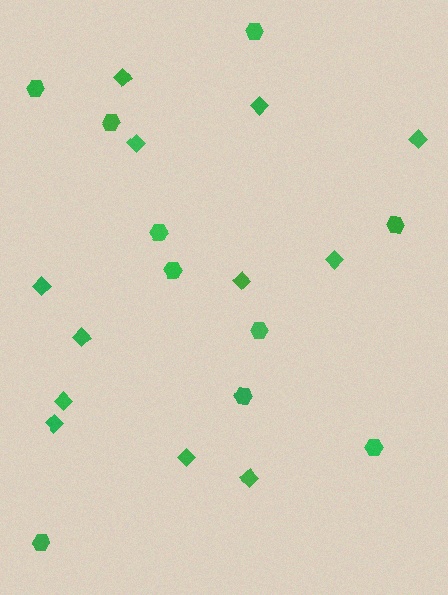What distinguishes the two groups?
There are 2 groups: one group of hexagons (10) and one group of diamonds (12).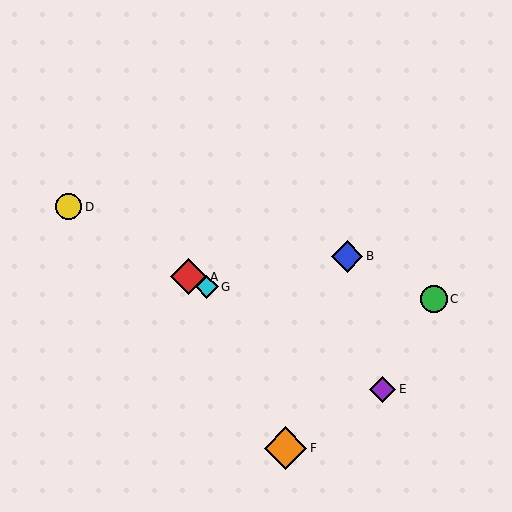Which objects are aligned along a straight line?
Objects A, D, E, G are aligned along a straight line.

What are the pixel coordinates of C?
Object C is at (434, 299).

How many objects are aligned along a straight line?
4 objects (A, D, E, G) are aligned along a straight line.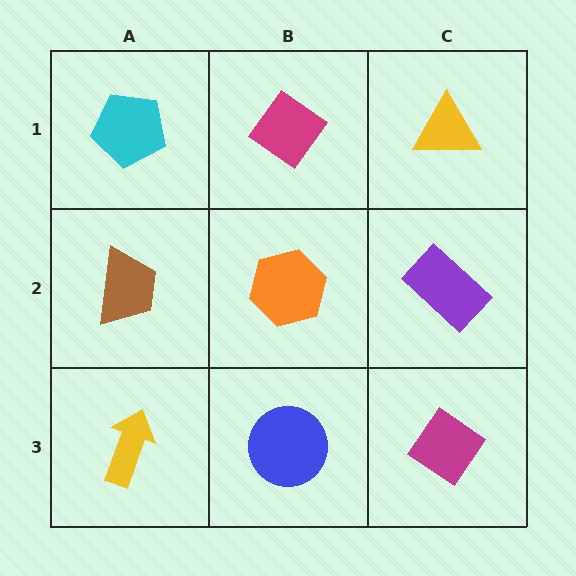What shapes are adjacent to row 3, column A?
A brown trapezoid (row 2, column A), a blue circle (row 3, column B).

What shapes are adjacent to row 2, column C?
A yellow triangle (row 1, column C), a magenta diamond (row 3, column C), an orange hexagon (row 2, column B).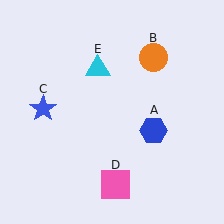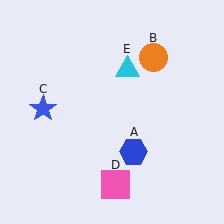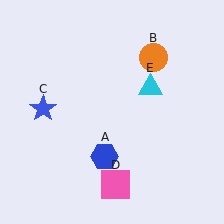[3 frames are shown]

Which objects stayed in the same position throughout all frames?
Orange circle (object B) and blue star (object C) and pink square (object D) remained stationary.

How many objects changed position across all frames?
2 objects changed position: blue hexagon (object A), cyan triangle (object E).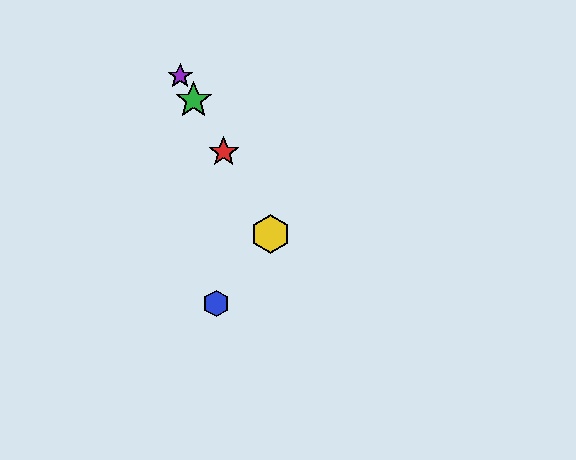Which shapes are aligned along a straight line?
The red star, the green star, the yellow hexagon, the purple star are aligned along a straight line.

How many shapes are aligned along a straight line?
4 shapes (the red star, the green star, the yellow hexagon, the purple star) are aligned along a straight line.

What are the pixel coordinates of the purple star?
The purple star is at (180, 76).